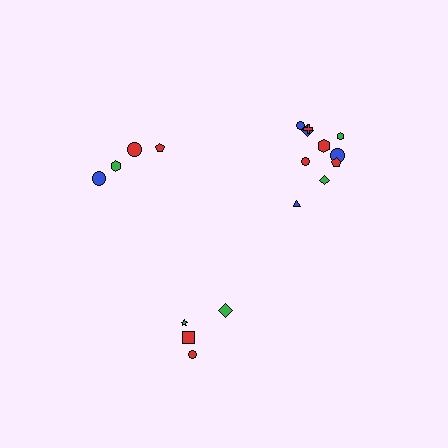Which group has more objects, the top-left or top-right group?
The top-right group.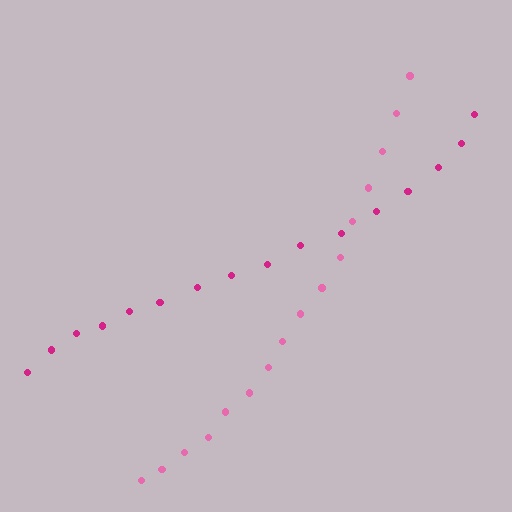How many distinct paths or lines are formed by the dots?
There are 2 distinct paths.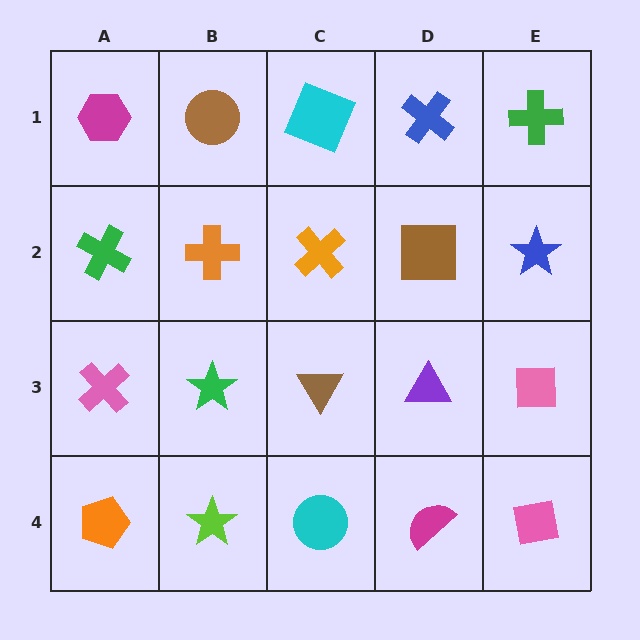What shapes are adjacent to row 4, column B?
A green star (row 3, column B), an orange pentagon (row 4, column A), a cyan circle (row 4, column C).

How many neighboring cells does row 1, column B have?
3.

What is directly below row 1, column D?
A brown square.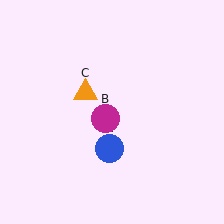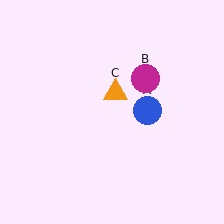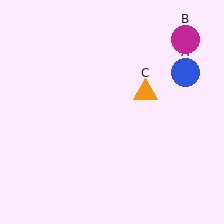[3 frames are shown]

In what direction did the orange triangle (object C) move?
The orange triangle (object C) moved right.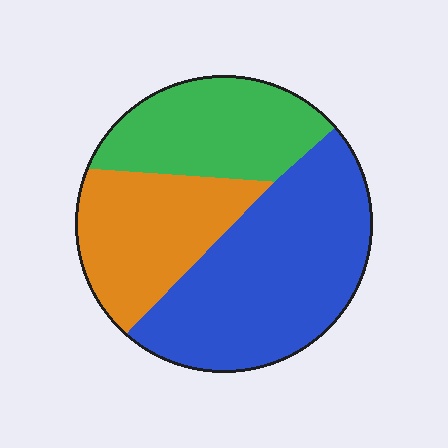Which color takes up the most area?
Blue, at roughly 45%.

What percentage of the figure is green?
Green covers about 25% of the figure.